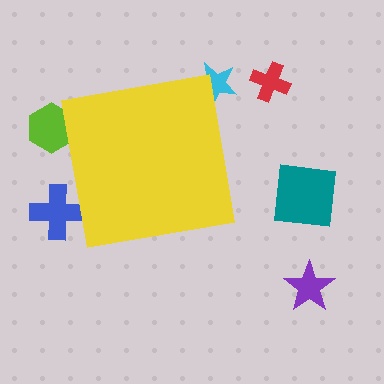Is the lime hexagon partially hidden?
Yes, the lime hexagon is partially hidden behind the yellow square.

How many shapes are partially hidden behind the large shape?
3 shapes are partially hidden.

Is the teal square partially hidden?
No, the teal square is fully visible.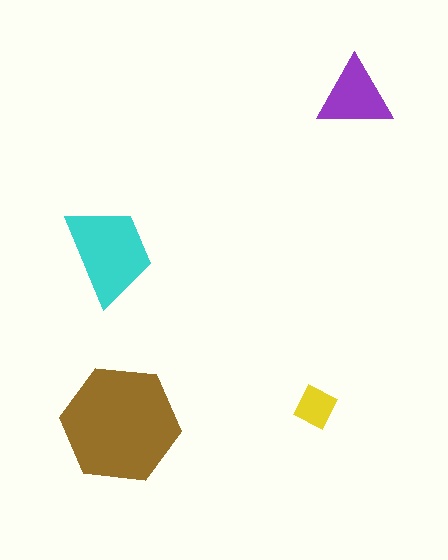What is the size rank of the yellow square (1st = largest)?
4th.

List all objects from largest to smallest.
The brown hexagon, the cyan trapezoid, the purple triangle, the yellow square.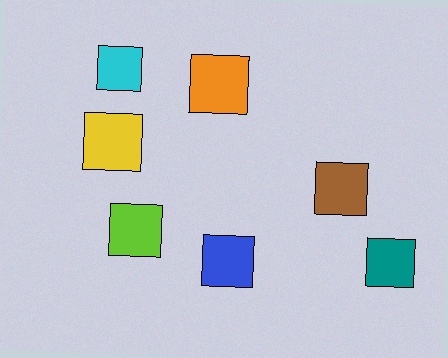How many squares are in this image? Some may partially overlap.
There are 7 squares.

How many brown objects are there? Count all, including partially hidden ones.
There is 1 brown object.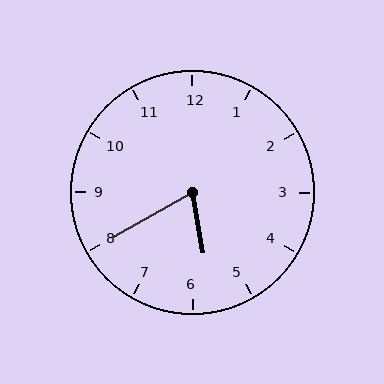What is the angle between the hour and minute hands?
Approximately 70 degrees.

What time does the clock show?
5:40.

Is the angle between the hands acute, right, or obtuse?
It is acute.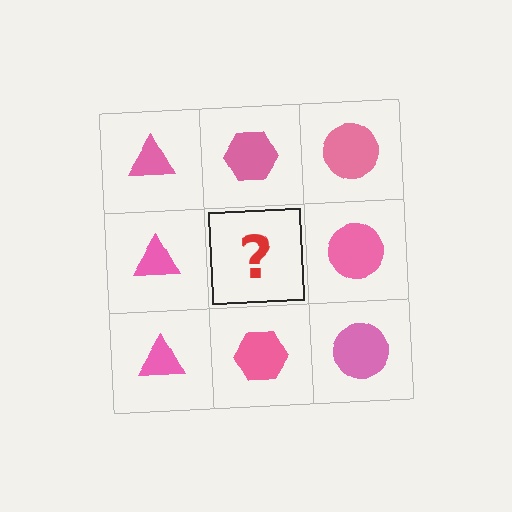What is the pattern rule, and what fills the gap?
The rule is that each column has a consistent shape. The gap should be filled with a pink hexagon.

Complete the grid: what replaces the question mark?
The question mark should be replaced with a pink hexagon.